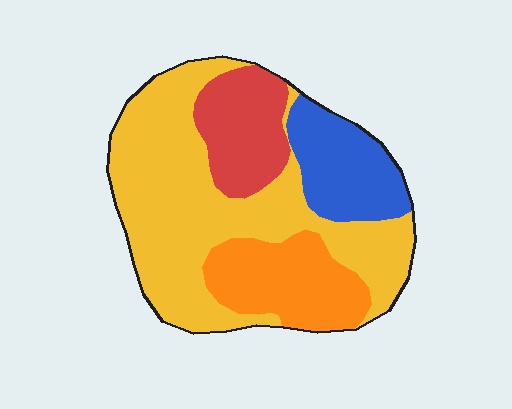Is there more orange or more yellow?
Yellow.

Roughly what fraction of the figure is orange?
Orange covers about 20% of the figure.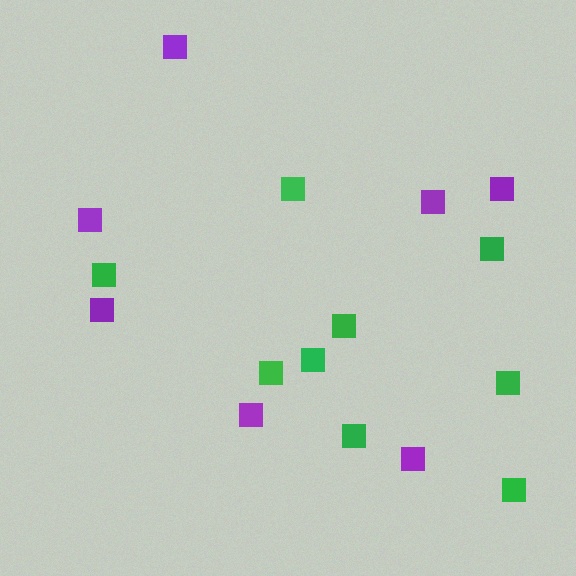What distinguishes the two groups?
There are 2 groups: one group of green squares (9) and one group of purple squares (7).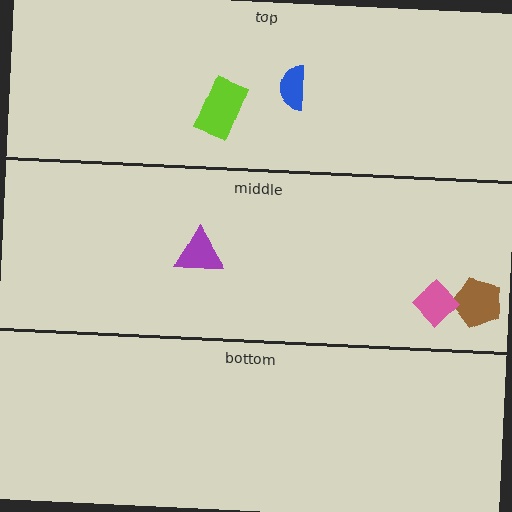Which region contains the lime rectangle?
The top region.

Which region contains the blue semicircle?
The top region.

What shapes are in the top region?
The lime rectangle, the blue semicircle.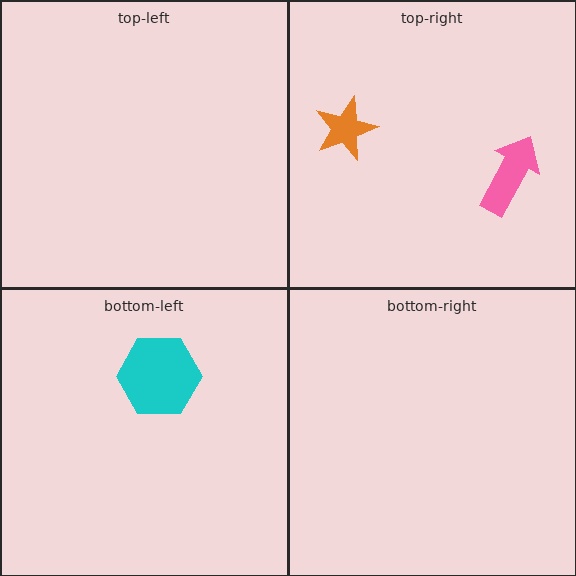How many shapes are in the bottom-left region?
1.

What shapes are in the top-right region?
The orange star, the pink arrow.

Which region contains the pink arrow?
The top-right region.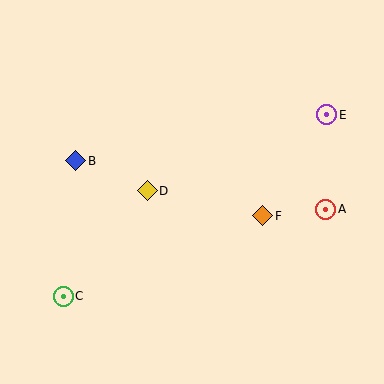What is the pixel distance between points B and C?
The distance between B and C is 136 pixels.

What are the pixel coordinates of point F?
Point F is at (262, 216).